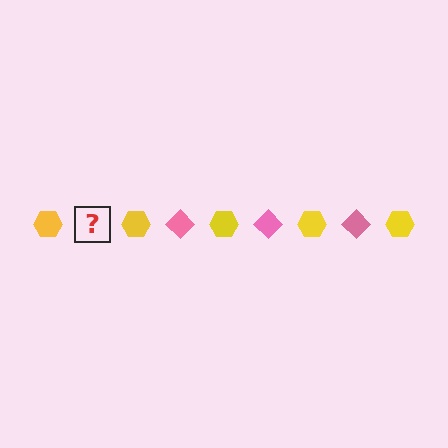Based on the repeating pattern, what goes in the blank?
The blank should be a pink diamond.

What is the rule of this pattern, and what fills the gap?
The rule is that the pattern alternates between yellow hexagon and pink diamond. The gap should be filled with a pink diamond.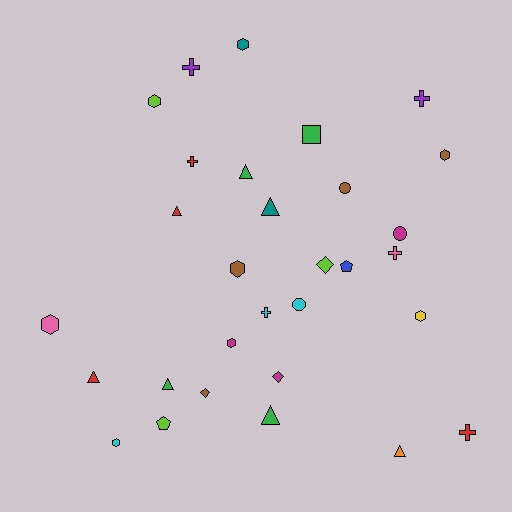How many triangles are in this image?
There are 7 triangles.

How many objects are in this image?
There are 30 objects.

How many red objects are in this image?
There are 4 red objects.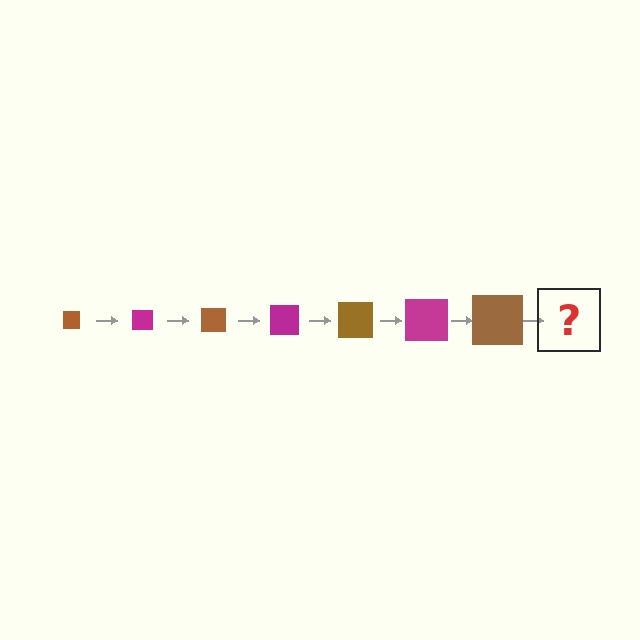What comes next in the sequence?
The next element should be a magenta square, larger than the previous one.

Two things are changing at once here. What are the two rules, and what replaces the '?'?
The two rules are that the square grows larger each step and the color cycles through brown and magenta. The '?' should be a magenta square, larger than the previous one.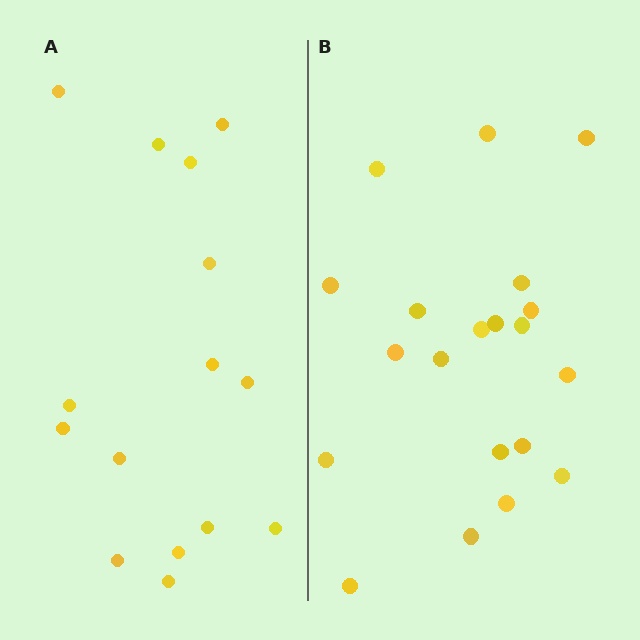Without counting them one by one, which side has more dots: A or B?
Region B (the right region) has more dots.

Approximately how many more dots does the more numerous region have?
Region B has about 5 more dots than region A.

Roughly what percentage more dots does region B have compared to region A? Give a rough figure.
About 35% more.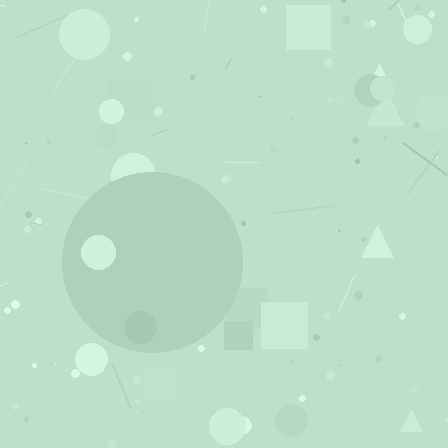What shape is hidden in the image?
A circle is hidden in the image.